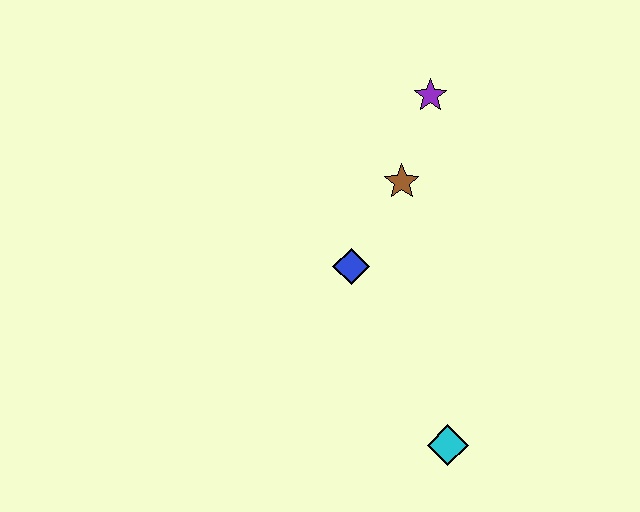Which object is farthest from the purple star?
The cyan diamond is farthest from the purple star.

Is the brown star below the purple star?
Yes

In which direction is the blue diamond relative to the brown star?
The blue diamond is below the brown star.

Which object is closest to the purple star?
The brown star is closest to the purple star.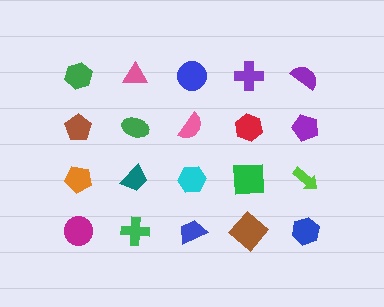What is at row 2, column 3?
A pink semicircle.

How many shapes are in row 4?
5 shapes.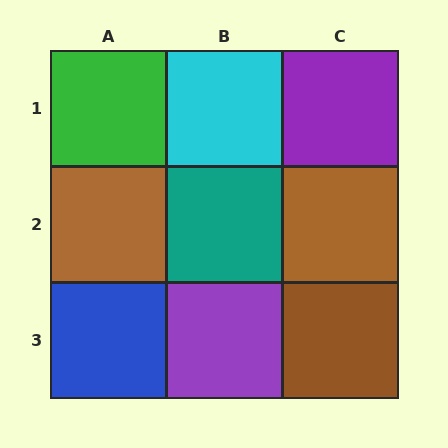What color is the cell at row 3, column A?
Blue.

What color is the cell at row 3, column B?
Purple.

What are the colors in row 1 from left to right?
Green, cyan, purple.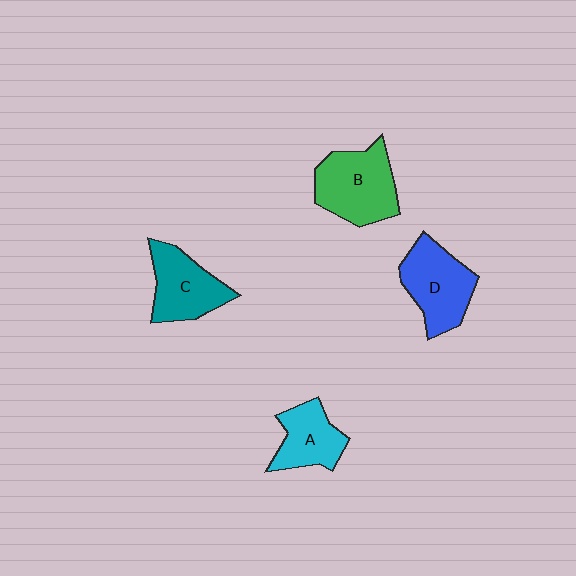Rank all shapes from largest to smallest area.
From largest to smallest: B (green), D (blue), C (teal), A (cyan).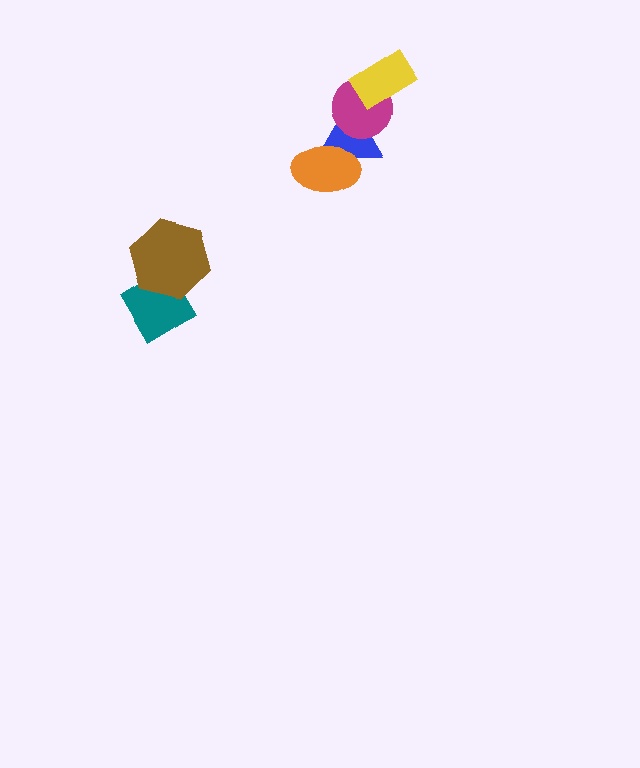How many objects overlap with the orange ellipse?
1 object overlaps with the orange ellipse.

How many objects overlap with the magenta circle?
2 objects overlap with the magenta circle.